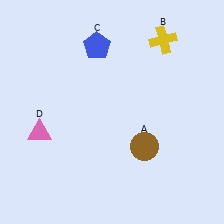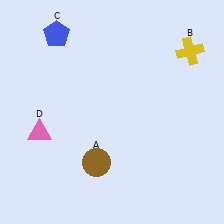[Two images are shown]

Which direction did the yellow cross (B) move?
The yellow cross (B) moved right.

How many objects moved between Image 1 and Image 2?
3 objects moved between the two images.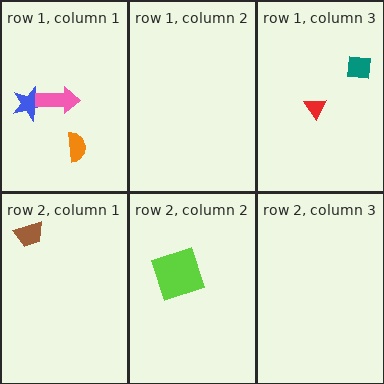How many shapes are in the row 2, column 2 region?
1.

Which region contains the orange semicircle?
The row 1, column 1 region.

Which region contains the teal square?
The row 1, column 3 region.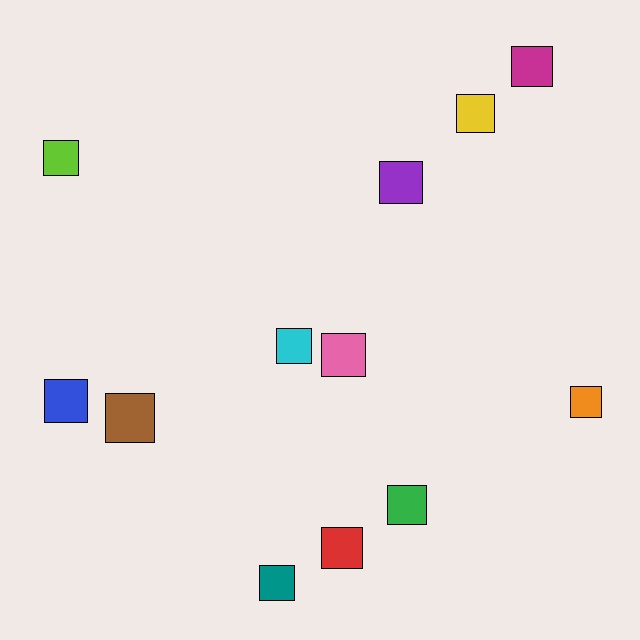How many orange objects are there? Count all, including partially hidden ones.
There is 1 orange object.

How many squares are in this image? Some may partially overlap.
There are 12 squares.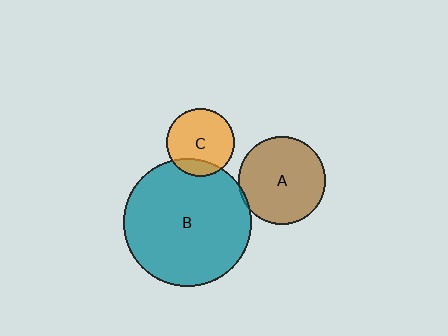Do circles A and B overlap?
Yes.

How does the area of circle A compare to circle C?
Approximately 1.7 times.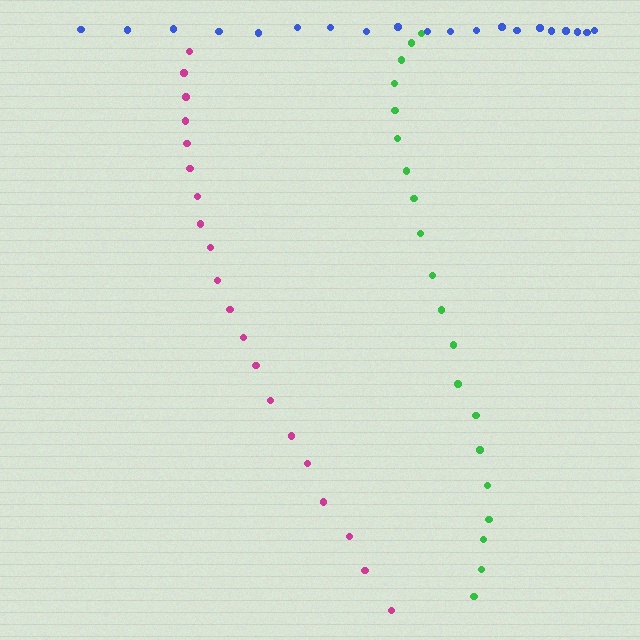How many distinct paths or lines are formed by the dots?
There are 3 distinct paths.